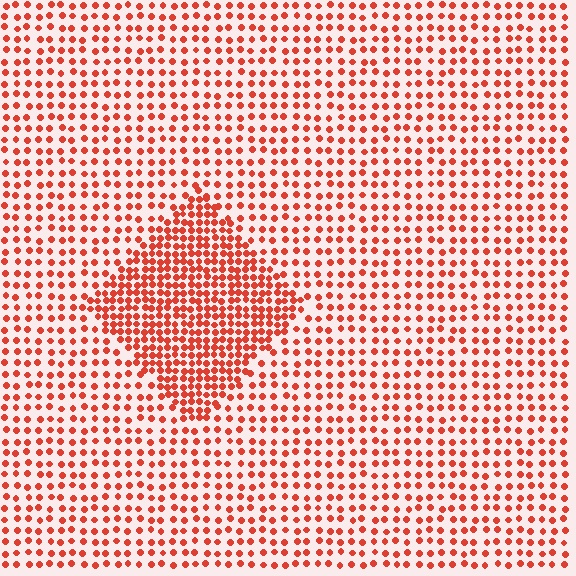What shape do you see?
I see a diamond.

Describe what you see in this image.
The image contains small red elements arranged at two different densities. A diamond-shaped region is visible where the elements are more densely packed than the surrounding area.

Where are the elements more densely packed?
The elements are more densely packed inside the diamond boundary.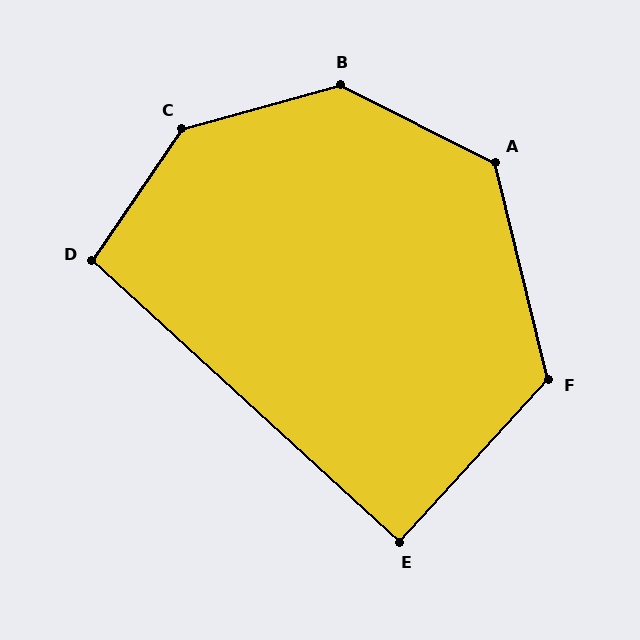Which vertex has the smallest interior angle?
E, at approximately 90 degrees.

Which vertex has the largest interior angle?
C, at approximately 140 degrees.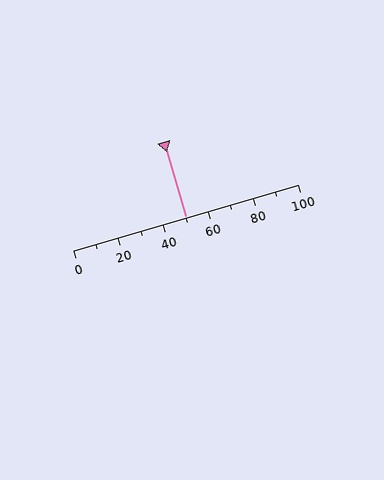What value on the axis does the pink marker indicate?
The marker indicates approximately 50.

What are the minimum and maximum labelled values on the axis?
The axis runs from 0 to 100.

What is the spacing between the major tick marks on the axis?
The major ticks are spaced 20 apart.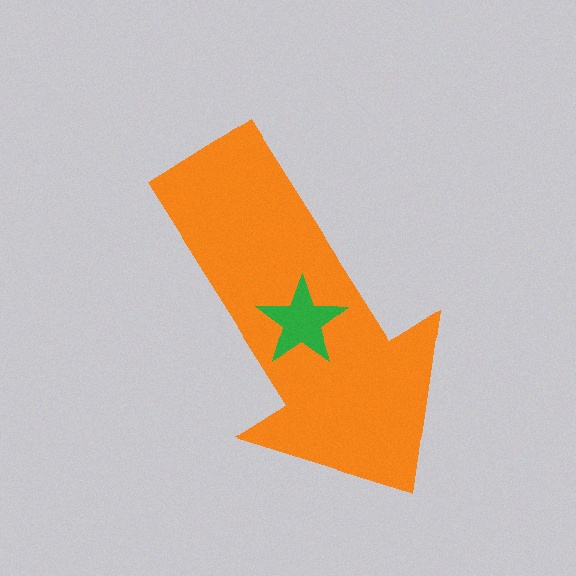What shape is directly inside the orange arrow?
The green star.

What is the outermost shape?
The orange arrow.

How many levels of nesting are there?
2.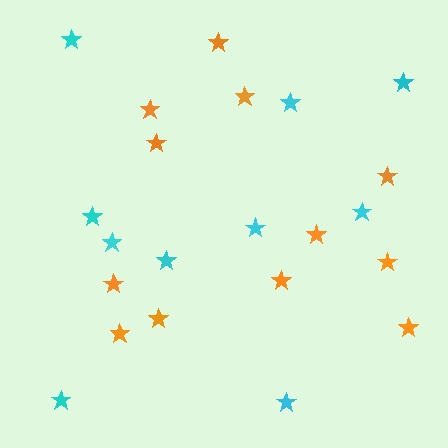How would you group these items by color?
There are 2 groups: one group of cyan stars (10) and one group of orange stars (12).